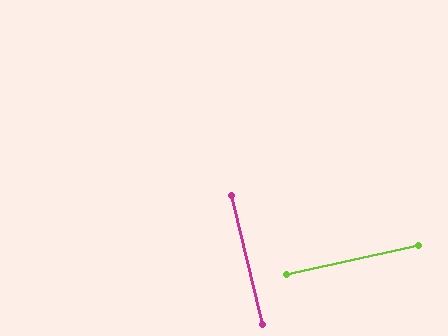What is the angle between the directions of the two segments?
Approximately 89 degrees.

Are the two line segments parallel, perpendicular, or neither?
Perpendicular — they meet at approximately 89°.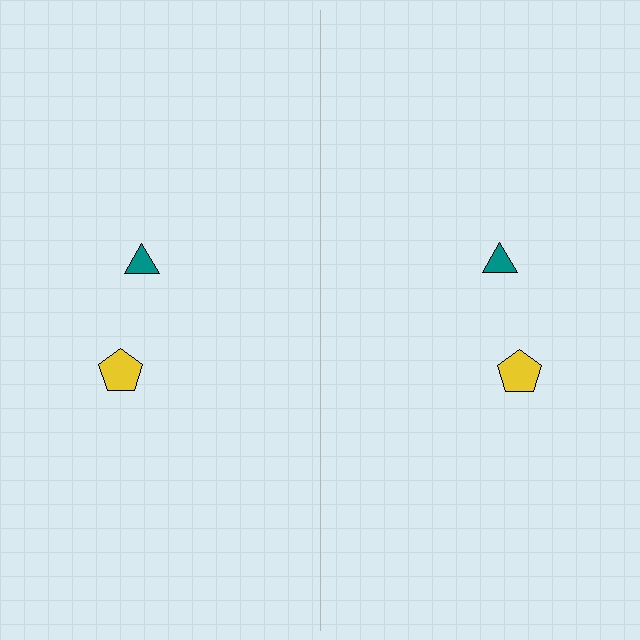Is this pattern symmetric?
Yes, this pattern has bilateral (reflection) symmetry.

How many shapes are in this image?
There are 4 shapes in this image.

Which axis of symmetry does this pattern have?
The pattern has a vertical axis of symmetry running through the center of the image.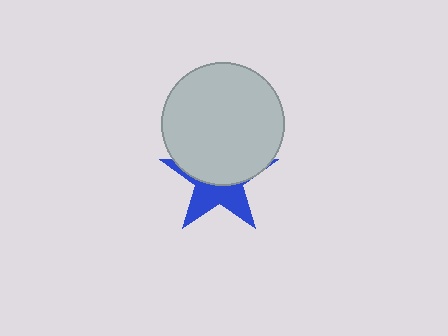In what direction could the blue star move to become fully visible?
The blue star could move down. That would shift it out from behind the light gray circle entirely.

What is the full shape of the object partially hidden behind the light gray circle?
The partially hidden object is a blue star.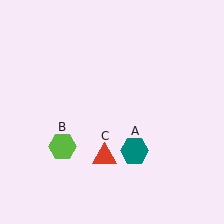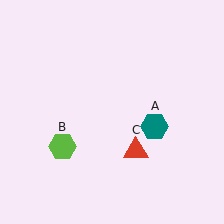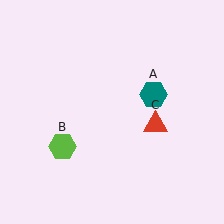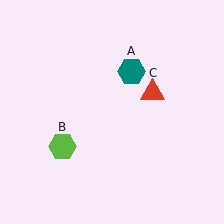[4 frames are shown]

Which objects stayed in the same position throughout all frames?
Lime hexagon (object B) remained stationary.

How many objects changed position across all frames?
2 objects changed position: teal hexagon (object A), red triangle (object C).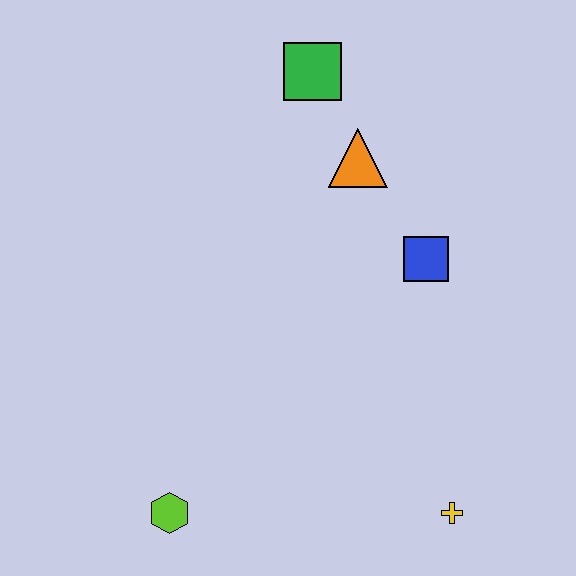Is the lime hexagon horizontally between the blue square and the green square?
No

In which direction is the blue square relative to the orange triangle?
The blue square is below the orange triangle.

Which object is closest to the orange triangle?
The green square is closest to the orange triangle.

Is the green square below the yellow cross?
No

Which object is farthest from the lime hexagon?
The green square is farthest from the lime hexagon.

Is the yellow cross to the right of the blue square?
Yes